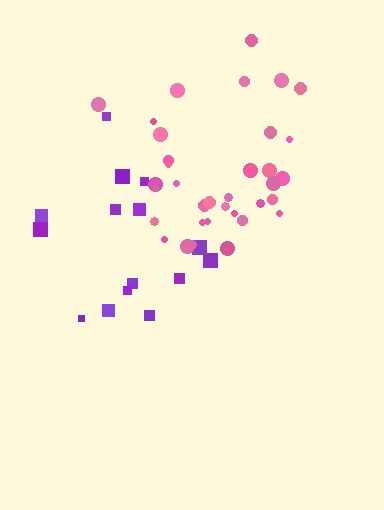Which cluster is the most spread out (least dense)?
Purple.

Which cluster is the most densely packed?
Pink.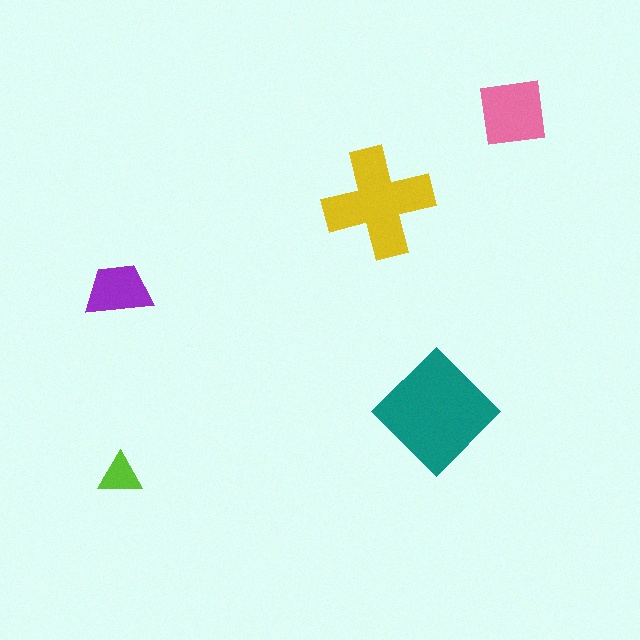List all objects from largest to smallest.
The teal diamond, the yellow cross, the pink square, the purple trapezoid, the lime triangle.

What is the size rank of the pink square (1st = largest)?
3rd.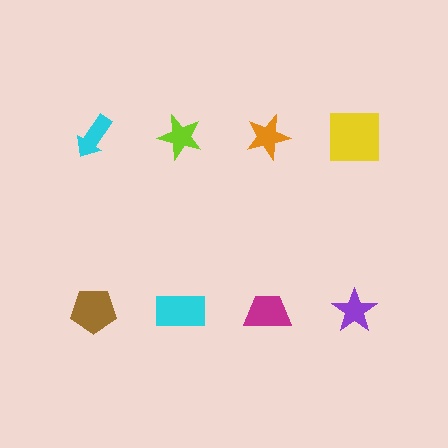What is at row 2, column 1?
A brown pentagon.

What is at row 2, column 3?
A magenta trapezoid.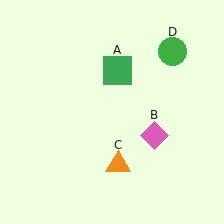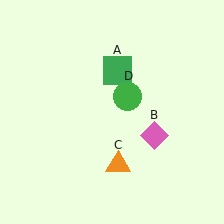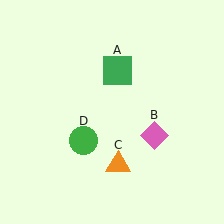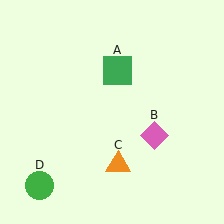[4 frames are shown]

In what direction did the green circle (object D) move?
The green circle (object D) moved down and to the left.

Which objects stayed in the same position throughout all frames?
Green square (object A) and pink diamond (object B) and orange triangle (object C) remained stationary.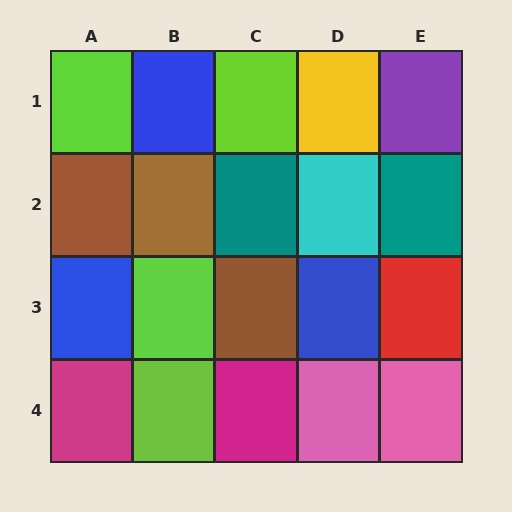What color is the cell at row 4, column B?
Lime.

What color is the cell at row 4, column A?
Magenta.